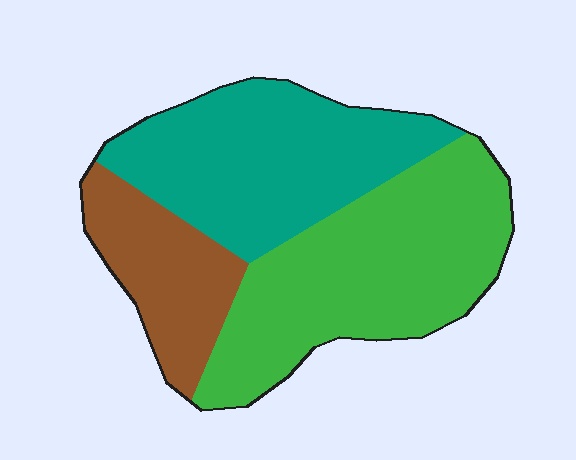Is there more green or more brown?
Green.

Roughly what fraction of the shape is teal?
Teal covers around 35% of the shape.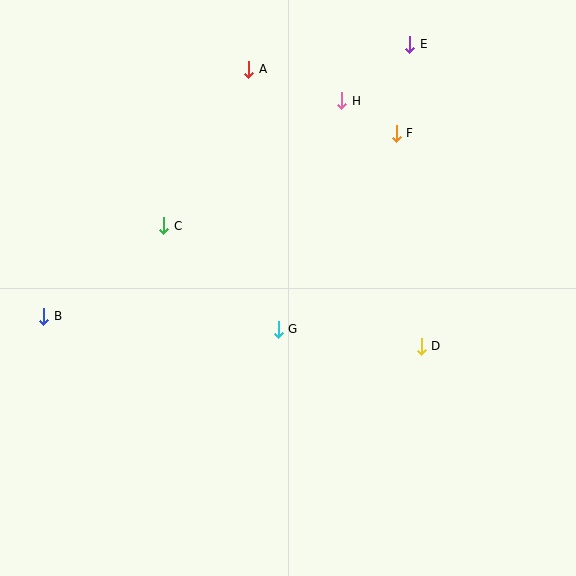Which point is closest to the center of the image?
Point G at (278, 329) is closest to the center.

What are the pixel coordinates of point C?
Point C is at (164, 226).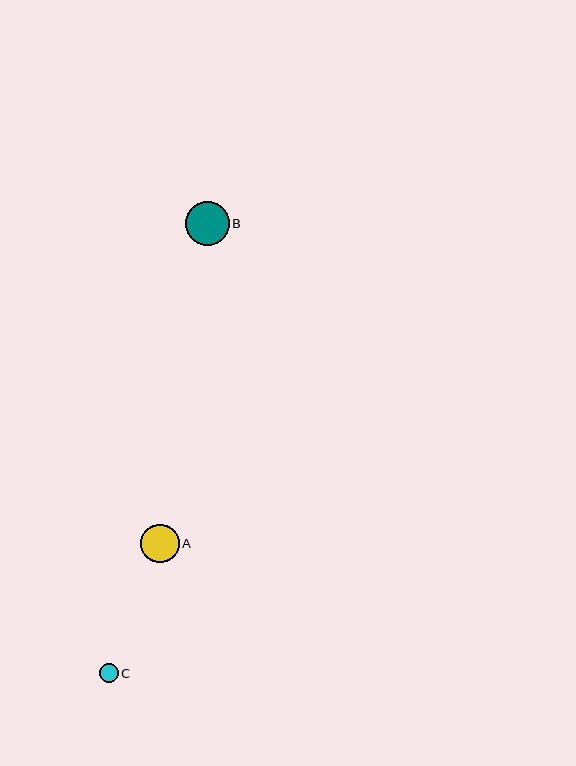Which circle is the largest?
Circle B is the largest with a size of approximately 44 pixels.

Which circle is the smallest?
Circle C is the smallest with a size of approximately 19 pixels.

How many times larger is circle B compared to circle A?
Circle B is approximately 1.1 times the size of circle A.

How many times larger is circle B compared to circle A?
Circle B is approximately 1.1 times the size of circle A.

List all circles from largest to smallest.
From largest to smallest: B, A, C.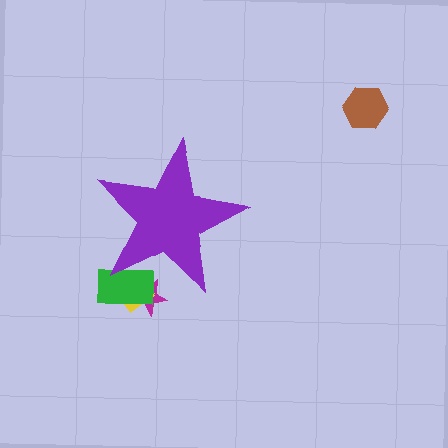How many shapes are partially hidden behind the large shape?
3 shapes are partially hidden.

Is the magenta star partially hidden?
Yes, the magenta star is partially hidden behind the purple star.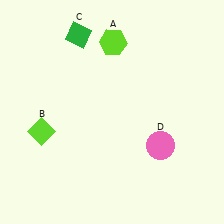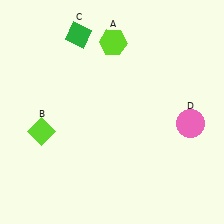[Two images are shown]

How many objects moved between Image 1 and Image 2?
1 object moved between the two images.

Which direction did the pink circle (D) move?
The pink circle (D) moved right.